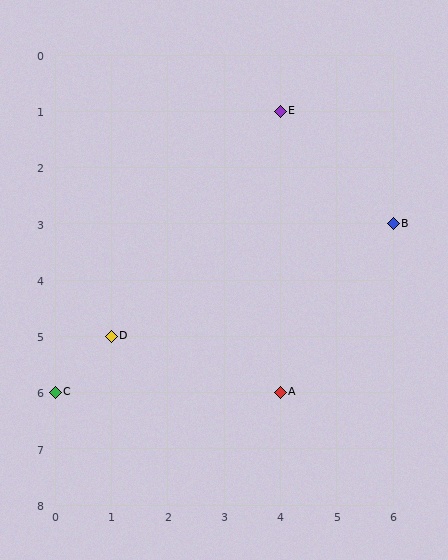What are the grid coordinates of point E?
Point E is at grid coordinates (4, 1).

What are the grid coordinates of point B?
Point B is at grid coordinates (6, 3).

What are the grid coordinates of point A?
Point A is at grid coordinates (4, 6).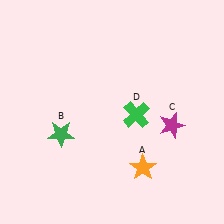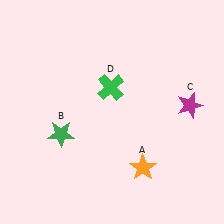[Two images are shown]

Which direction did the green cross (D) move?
The green cross (D) moved up.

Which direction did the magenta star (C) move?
The magenta star (C) moved up.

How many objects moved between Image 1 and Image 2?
2 objects moved between the two images.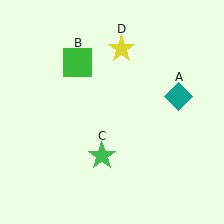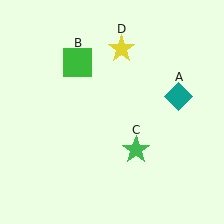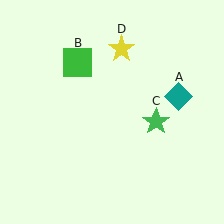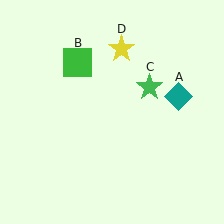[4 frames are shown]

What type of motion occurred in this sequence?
The green star (object C) rotated counterclockwise around the center of the scene.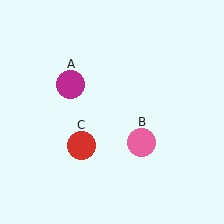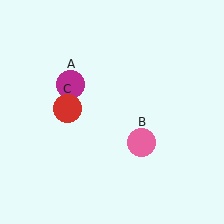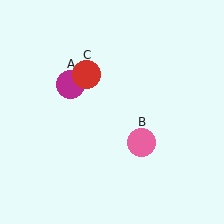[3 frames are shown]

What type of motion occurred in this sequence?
The red circle (object C) rotated clockwise around the center of the scene.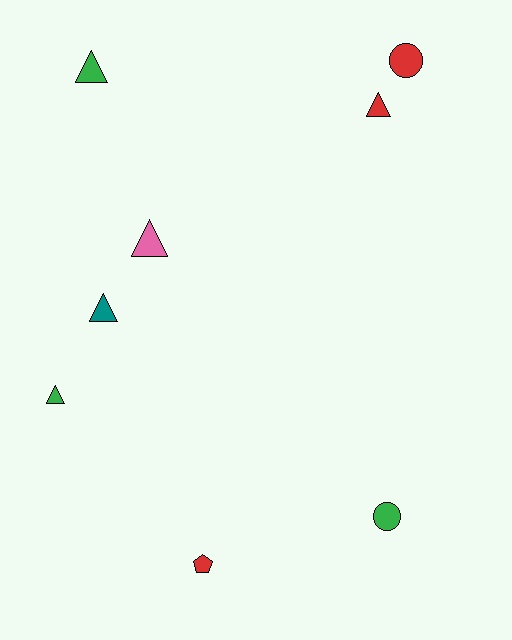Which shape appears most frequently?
Triangle, with 5 objects.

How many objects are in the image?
There are 8 objects.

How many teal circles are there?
There are no teal circles.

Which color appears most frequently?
Red, with 3 objects.